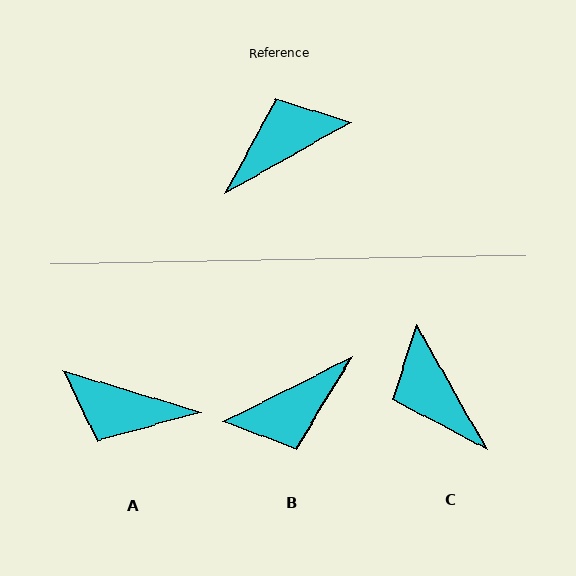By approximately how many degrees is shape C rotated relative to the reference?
Approximately 90 degrees counter-clockwise.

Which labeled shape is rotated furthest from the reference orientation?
B, about 177 degrees away.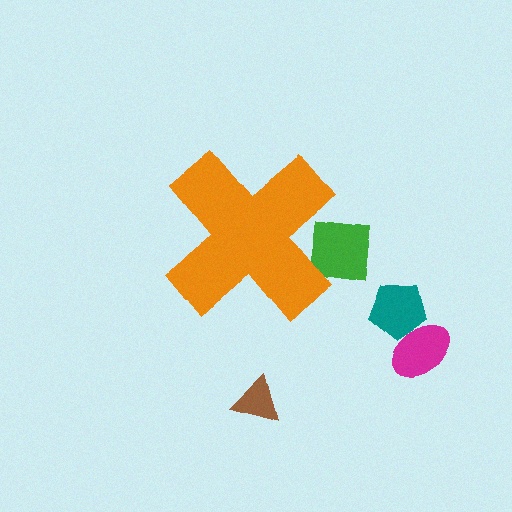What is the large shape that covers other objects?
An orange cross.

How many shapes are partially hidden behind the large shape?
1 shape is partially hidden.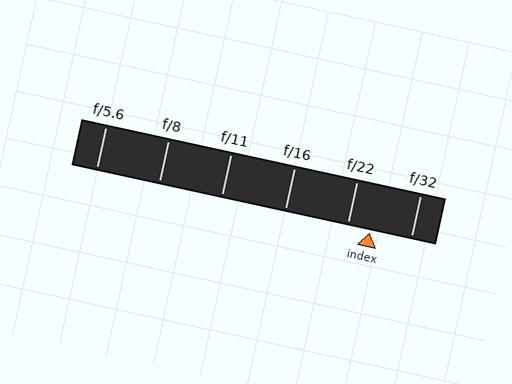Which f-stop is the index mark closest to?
The index mark is closest to f/22.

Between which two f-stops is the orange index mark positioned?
The index mark is between f/22 and f/32.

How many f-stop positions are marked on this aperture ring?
There are 6 f-stop positions marked.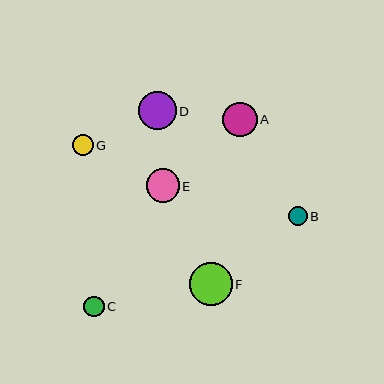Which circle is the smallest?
Circle B is the smallest with a size of approximately 19 pixels.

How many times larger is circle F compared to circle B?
Circle F is approximately 2.3 times the size of circle B.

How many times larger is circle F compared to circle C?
Circle F is approximately 2.1 times the size of circle C.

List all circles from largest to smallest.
From largest to smallest: F, D, A, E, G, C, B.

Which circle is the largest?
Circle F is the largest with a size of approximately 43 pixels.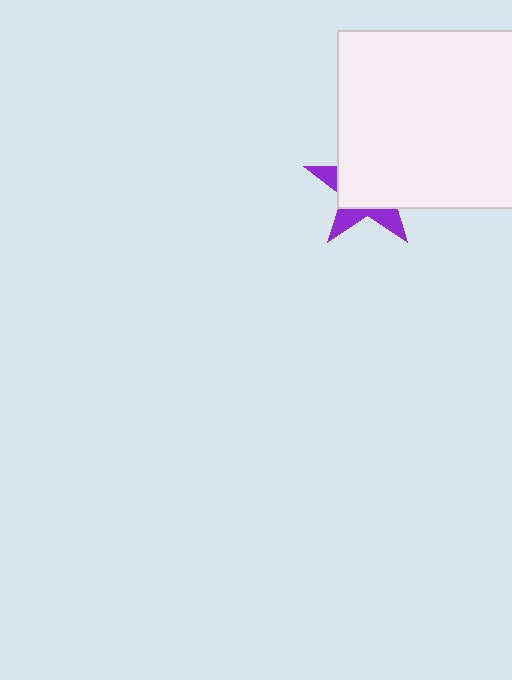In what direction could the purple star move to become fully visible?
The purple star could move toward the lower-left. That would shift it out from behind the white rectangle entirely.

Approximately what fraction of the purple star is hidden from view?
Roughly 69% of the purple star is hidden behind the white rectangle.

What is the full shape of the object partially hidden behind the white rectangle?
The partially hidden object is a purple star.